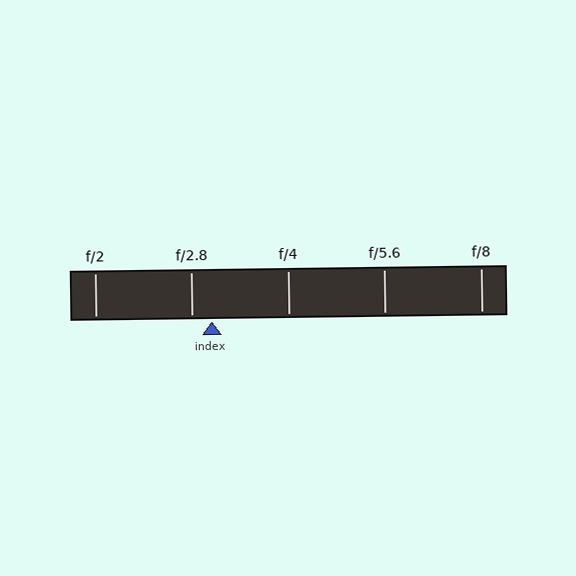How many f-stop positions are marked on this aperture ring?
There are 5 f-stop positions marked.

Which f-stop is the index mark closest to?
The index mark is closest to f/2.8.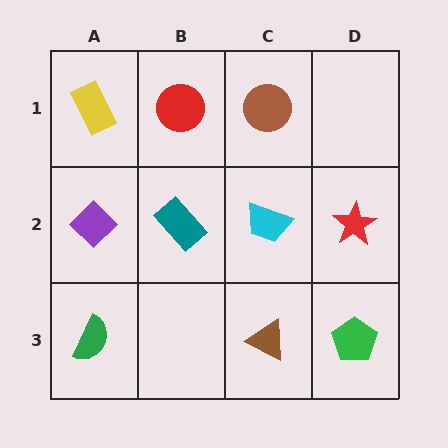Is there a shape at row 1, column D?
No, that cell is empty.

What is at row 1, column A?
A yellow rectangle.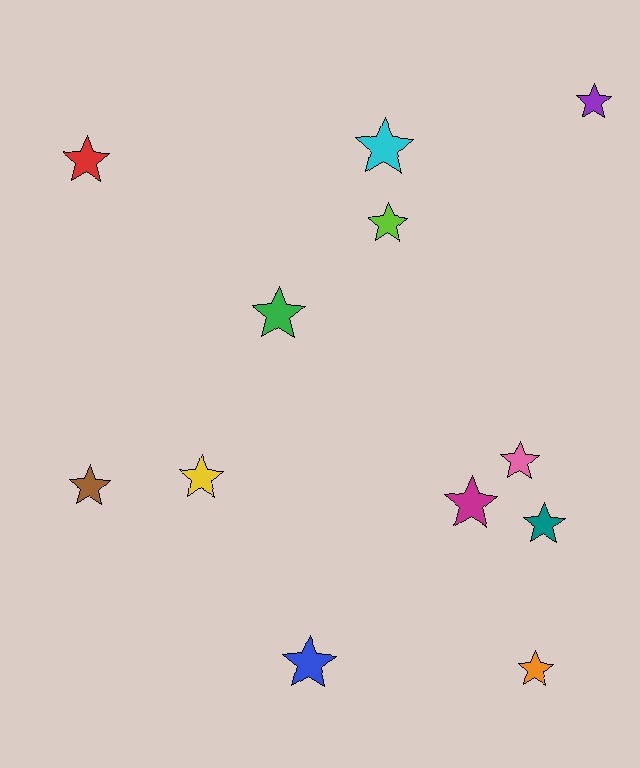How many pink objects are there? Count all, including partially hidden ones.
There is 1 pink object.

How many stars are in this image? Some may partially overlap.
There are 12 stars.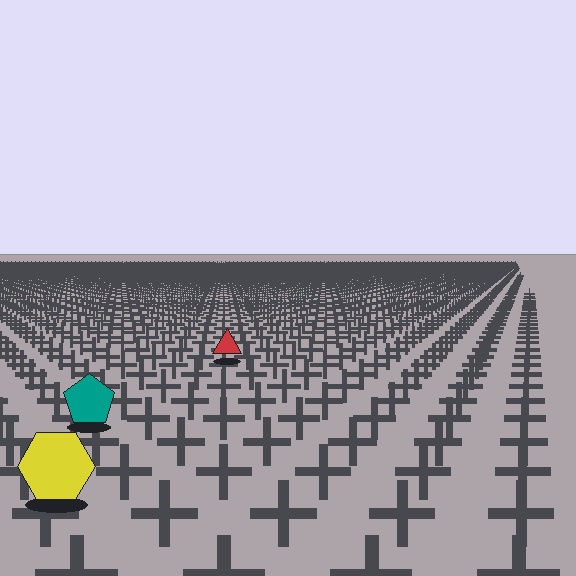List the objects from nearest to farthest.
From nearest to farthest: the yellow hexagon, the teal pentagon, the red triangle.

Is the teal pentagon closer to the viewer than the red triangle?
Yes. The teal pentagon is closer — you can tell from the texture gradient: the ground texture is coarser near it.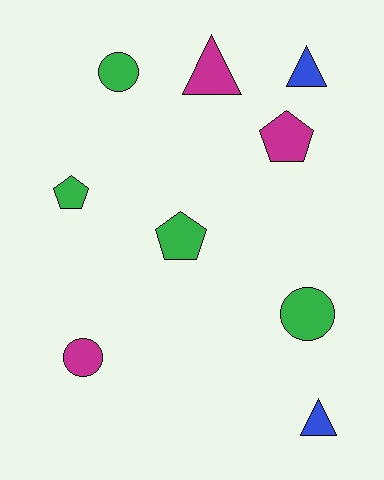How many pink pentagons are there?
There are no pink pentagons.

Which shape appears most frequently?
Circle, with 3 objects.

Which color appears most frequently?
Green, with 4 objects.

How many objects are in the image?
There are 9 objects.